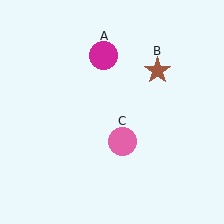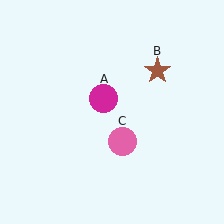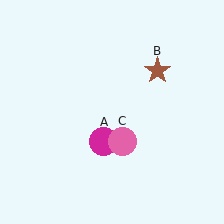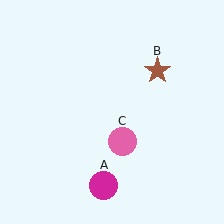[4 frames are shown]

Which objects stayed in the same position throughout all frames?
Brown star (object B) and pink circle (object C) remained stationary.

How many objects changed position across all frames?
1 object changed position: magenta circle (object A).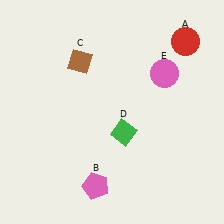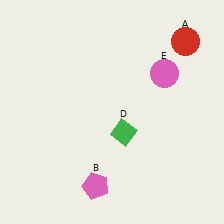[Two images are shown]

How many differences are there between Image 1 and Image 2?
There is 1 difference between the two images.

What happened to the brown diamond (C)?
The brown diamond (C) was removed in Image 2. It was in the top-left area of Image 1.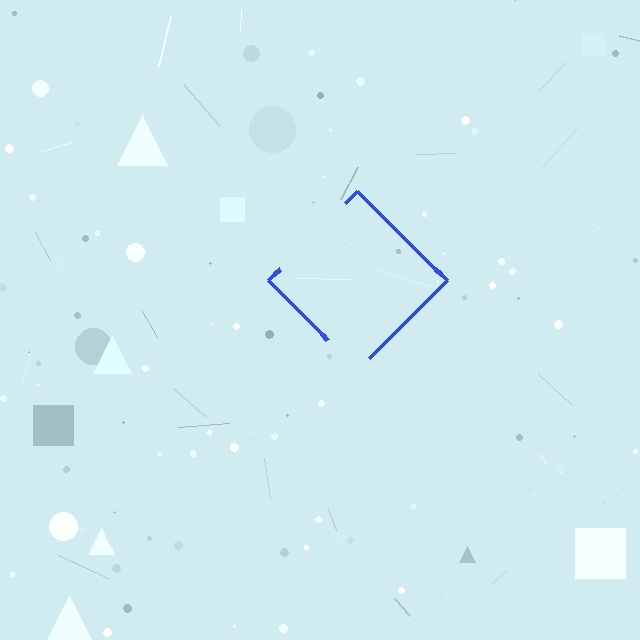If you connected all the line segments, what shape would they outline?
They would outline a diamond.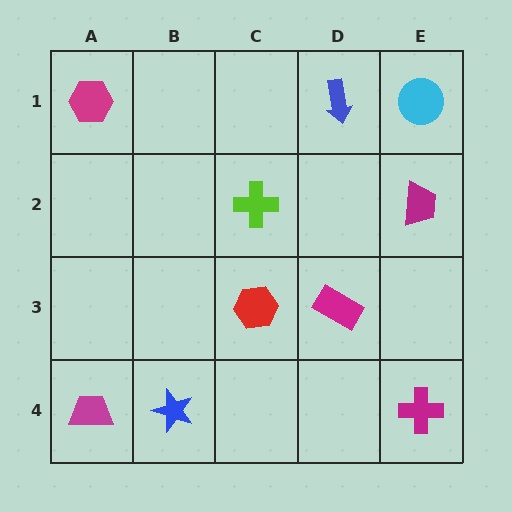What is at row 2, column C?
A lime cross.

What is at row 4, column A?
A magenta trapezoid.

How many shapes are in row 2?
2 shapes.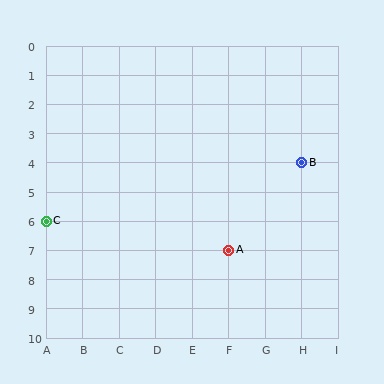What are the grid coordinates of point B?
Point B is at grid coordinates (H, 4).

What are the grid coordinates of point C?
Point C is at grid coordinates (A, 6).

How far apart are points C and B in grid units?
Points C and B are 7 columns and 2 rows apart (about 7.3 grid units diagonally).